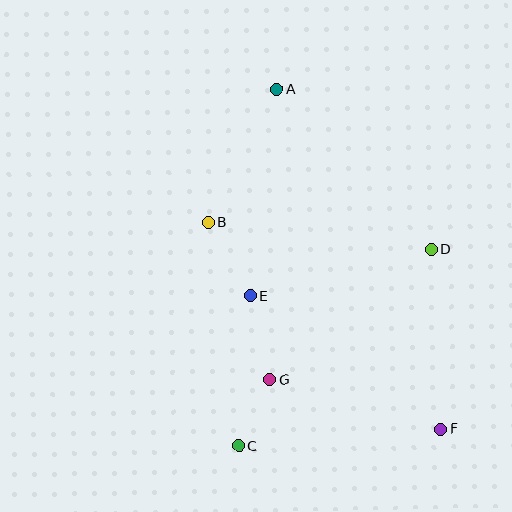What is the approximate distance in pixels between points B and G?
The distance between B and G is approximately 169 pixels.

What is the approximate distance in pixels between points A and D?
The distance between A and D is approximately 222 pixels.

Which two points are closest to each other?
Points C and G are closest to each other.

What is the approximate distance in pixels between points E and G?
The distance between E and G is approximately 86 pixels.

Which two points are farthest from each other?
Points A and F are farthest from each other.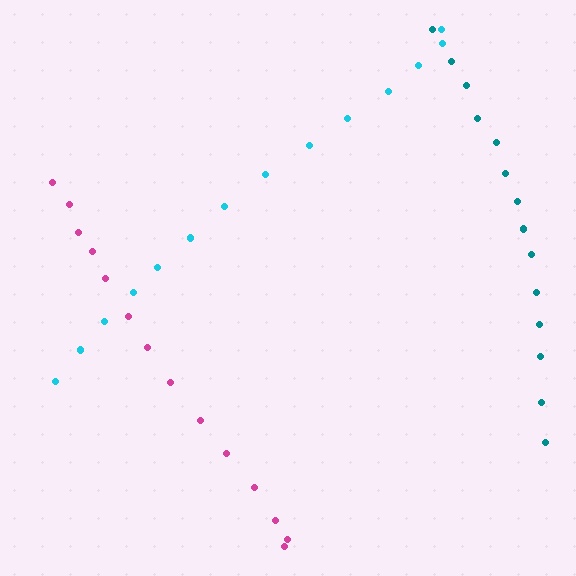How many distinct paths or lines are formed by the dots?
There are 3 distinct paths.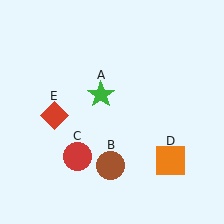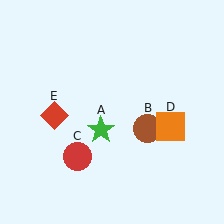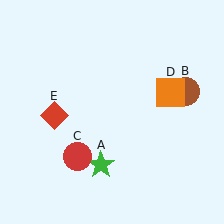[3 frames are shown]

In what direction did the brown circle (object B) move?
The brown circle (object B) moved up and to the right.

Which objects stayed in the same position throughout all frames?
Red circle (object C) and red diamond (object E) remained stationary.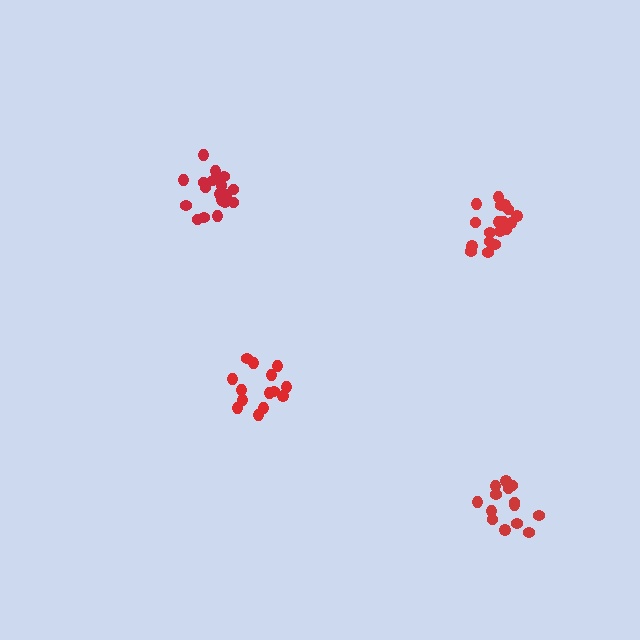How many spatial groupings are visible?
There are 4 spatial groupings.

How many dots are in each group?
Group 1: 19 dots, Group 2: 14 dots, Group 3: 14 dots, Group 4: 18 dots (65 total).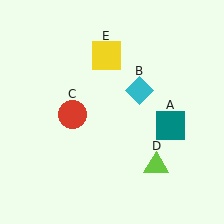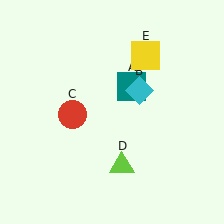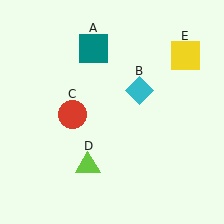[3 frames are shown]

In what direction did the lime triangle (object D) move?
The lime triangle (object D) moved left.